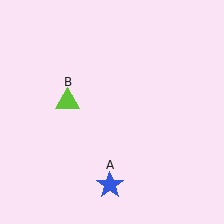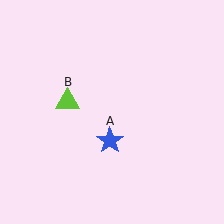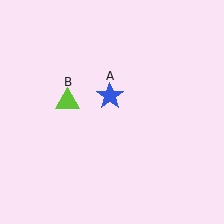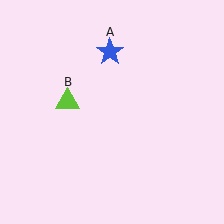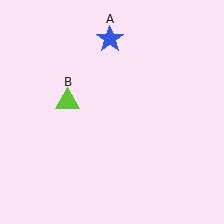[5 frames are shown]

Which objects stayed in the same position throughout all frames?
Lime triangle (object B) remained stationary.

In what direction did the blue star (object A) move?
The blue star (object A) moved up.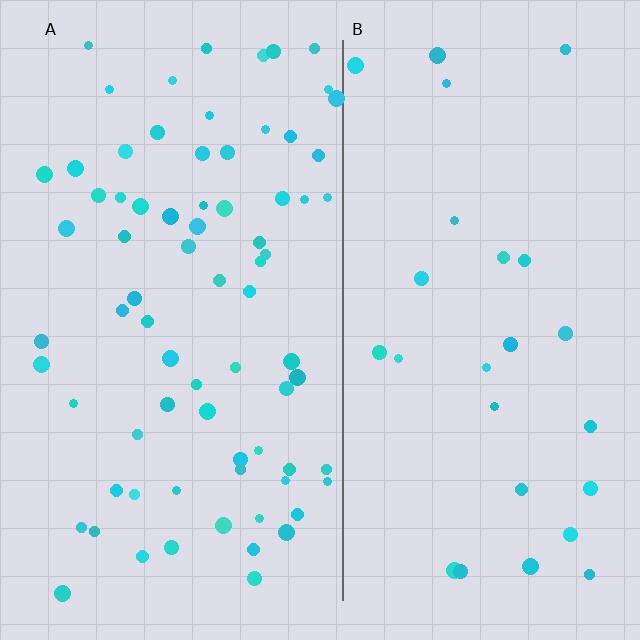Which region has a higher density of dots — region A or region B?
A (the left).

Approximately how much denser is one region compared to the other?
Approximately 2.8× — region A over region B.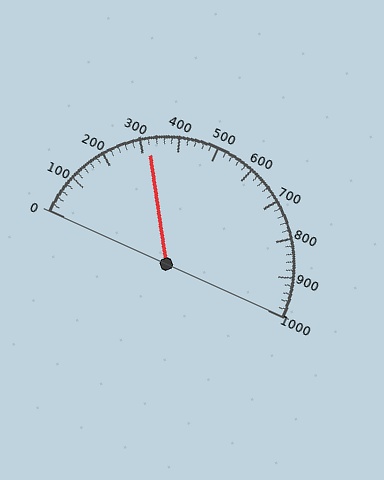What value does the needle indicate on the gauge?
The needle indicates approximately 320.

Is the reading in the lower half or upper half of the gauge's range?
The reading is in the lower half of the range (0 to 1000).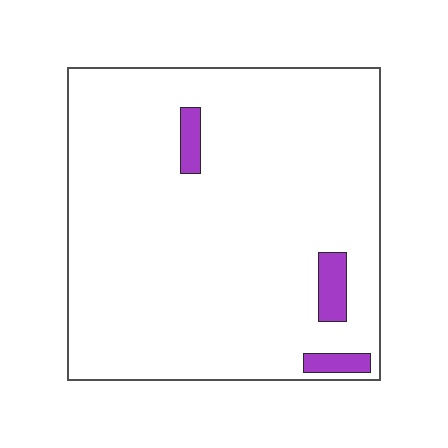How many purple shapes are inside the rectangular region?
3.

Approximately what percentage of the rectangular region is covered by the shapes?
Approximately 5%.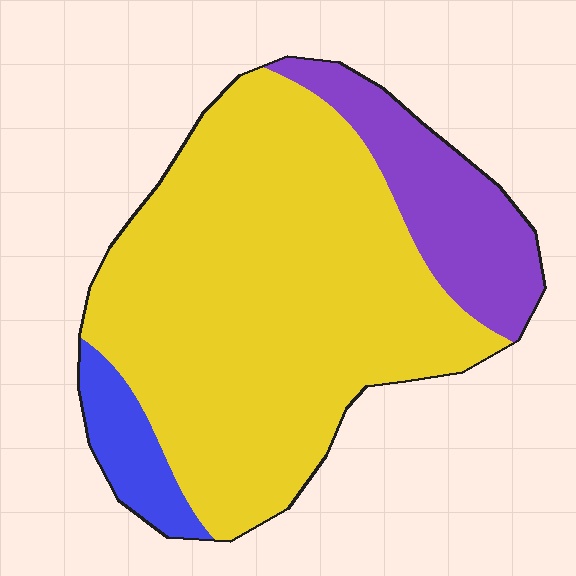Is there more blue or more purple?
Purple.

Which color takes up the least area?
Blue, at roughly 10%.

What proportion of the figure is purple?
Purple covers 18% of the figure.